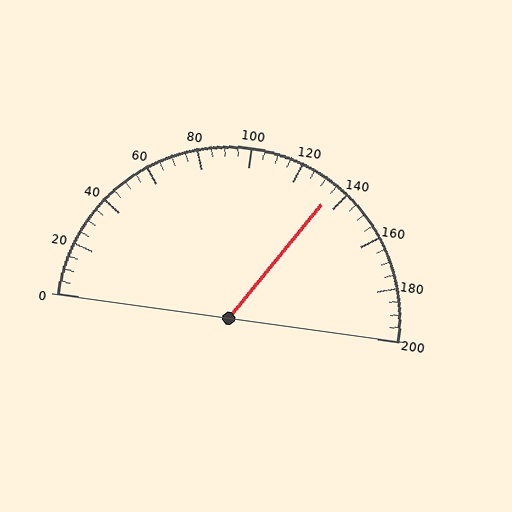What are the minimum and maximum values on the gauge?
The gauge ranges from 0 to 200.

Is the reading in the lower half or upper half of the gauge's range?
The reading is in the upper half of the range (0 to 200).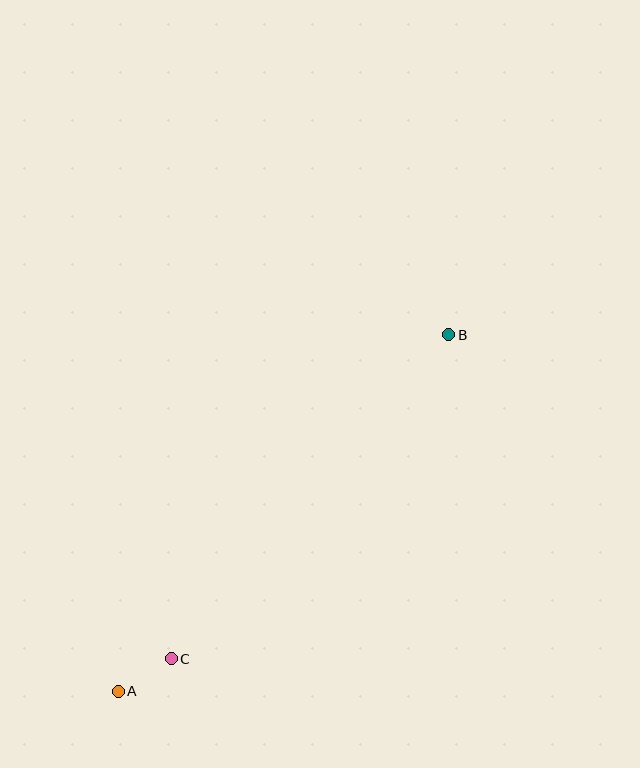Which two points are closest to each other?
Points A and C are closest to each other.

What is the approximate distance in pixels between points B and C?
The distance between B and C is approximately 426 pixels.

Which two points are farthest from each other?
Points A and B are farthest from each other.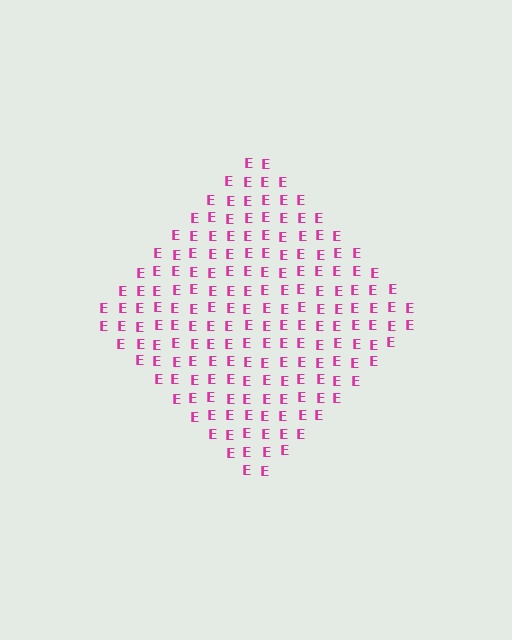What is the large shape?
The large shape is a diamond.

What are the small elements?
The small elements are letter E's.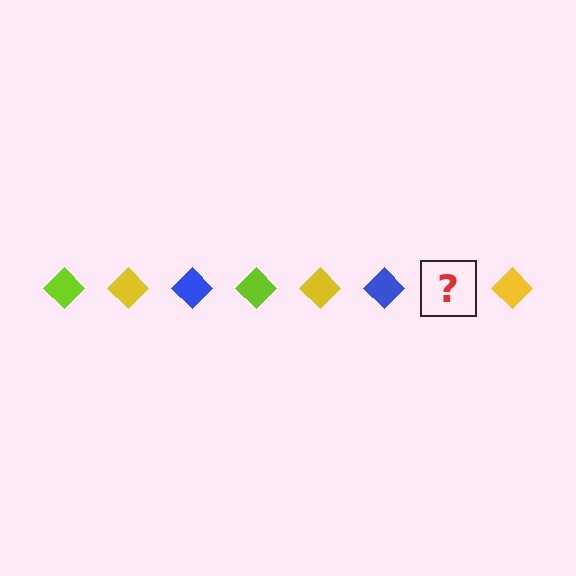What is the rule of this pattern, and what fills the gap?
The rule is that the pattern cycles through lime, yellow, blue diamonds. The gap should be filled with a lime diamond.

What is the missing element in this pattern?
The missing element is a lime diamond.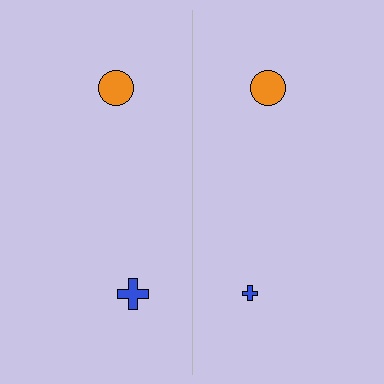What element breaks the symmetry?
The blue cross on the right side has a different size than its mirror counterpart.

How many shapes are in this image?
There are 4 shapes in this image.